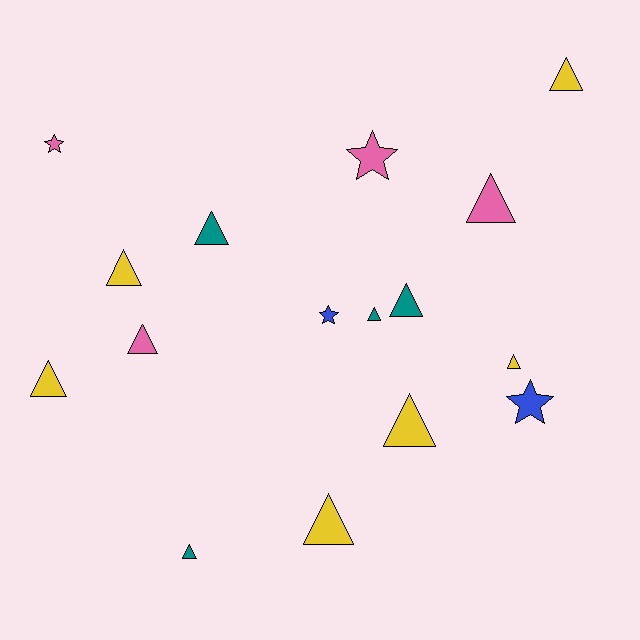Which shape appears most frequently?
Triangle, with 12 objects.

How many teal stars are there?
There are no teal stars.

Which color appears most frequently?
Yellow, with 6 objects.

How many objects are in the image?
There are 16 objects.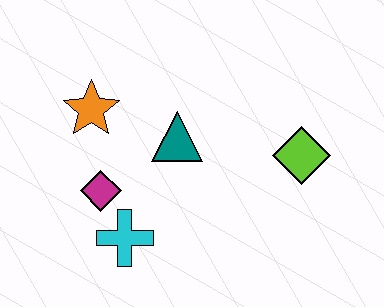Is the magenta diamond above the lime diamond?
No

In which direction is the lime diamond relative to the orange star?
The lime diamond is to the right of the orange star.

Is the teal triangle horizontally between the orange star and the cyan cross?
No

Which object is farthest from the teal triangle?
The lime diamond is farthest from the teal triangle.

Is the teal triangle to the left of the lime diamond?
Yes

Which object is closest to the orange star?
The magenta diamond is closest to the orange star.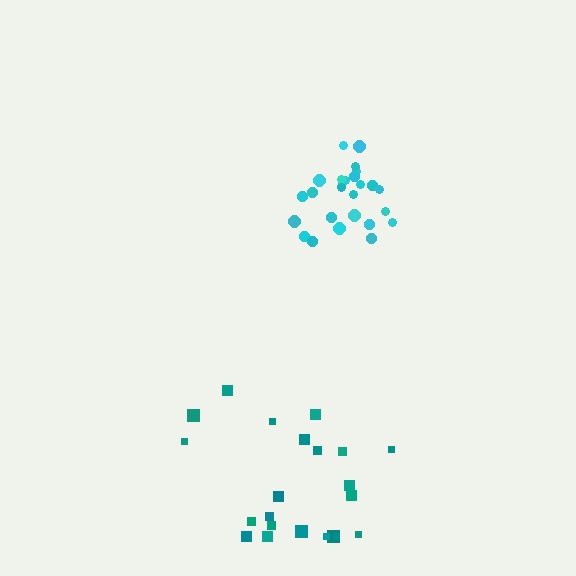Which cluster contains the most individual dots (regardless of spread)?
Cyan (26).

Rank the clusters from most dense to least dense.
cyan, teal.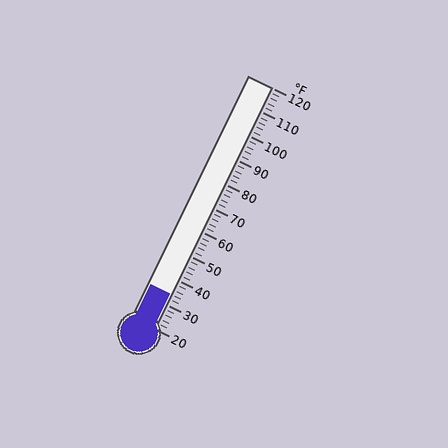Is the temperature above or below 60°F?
The temperature is below 60°F.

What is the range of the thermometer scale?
The thermometer scale ranges from 20°F to 120°F.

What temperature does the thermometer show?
The thermometer shows approximately 34°F.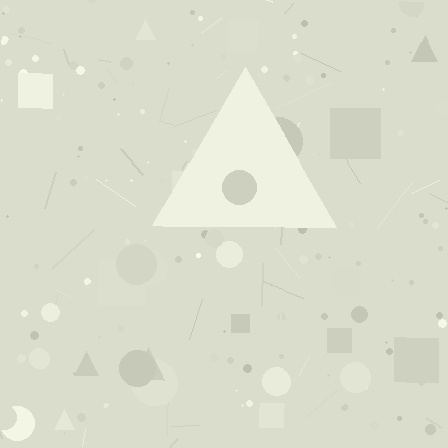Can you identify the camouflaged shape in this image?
The camouflaged shape is a triangle.